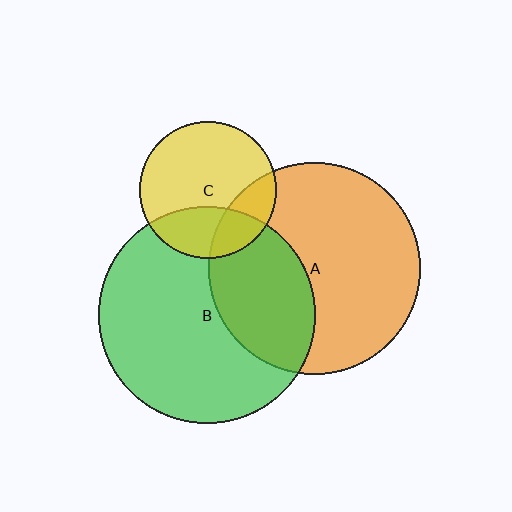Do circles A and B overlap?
Yes.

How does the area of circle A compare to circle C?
Approximately 2.4 times.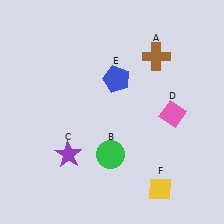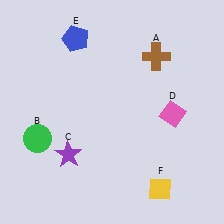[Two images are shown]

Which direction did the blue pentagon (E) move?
The blue pentagon (E) moved left.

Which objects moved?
The objects that moved are: the green circle (B), the blue pentagon (E).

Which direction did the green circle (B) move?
The green circle (B) moved left.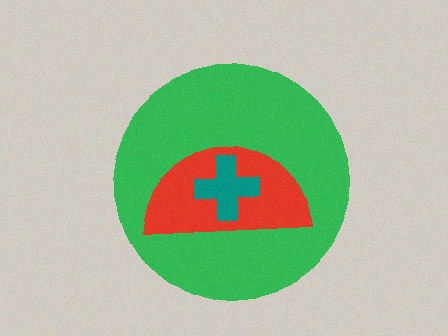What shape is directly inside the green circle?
The red semicircle.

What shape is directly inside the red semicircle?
The teal cross.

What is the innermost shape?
The teal cross.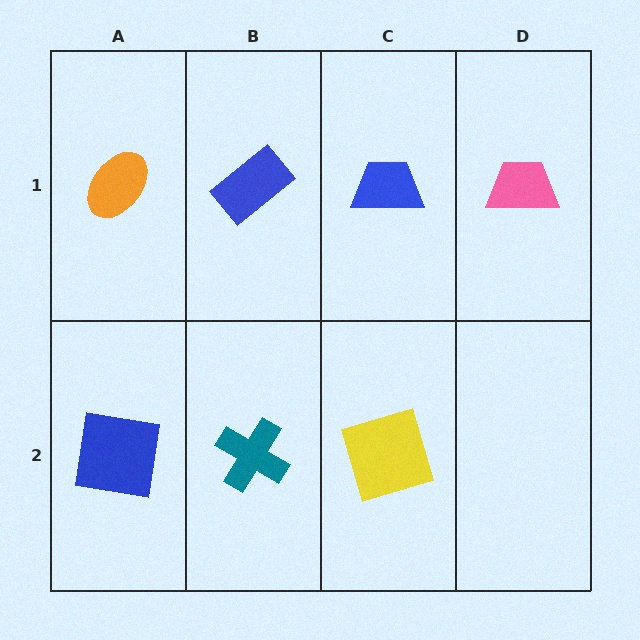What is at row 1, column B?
A blue rectangle.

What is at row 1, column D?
A pink trapezoid.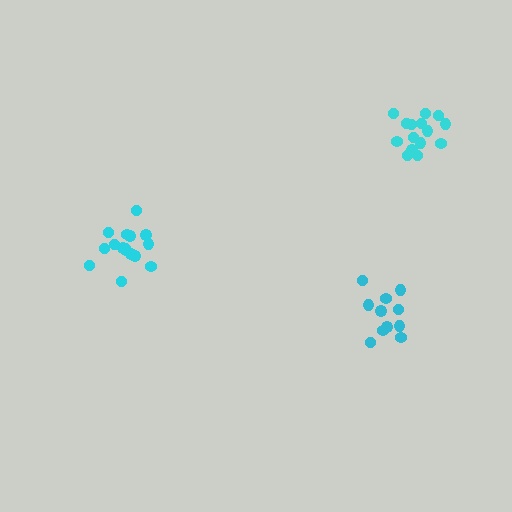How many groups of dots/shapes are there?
There are 3 groups.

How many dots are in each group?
Group 1: 15 dots, Group 2: 16 dots, Group 3: 11 dots (42 total).